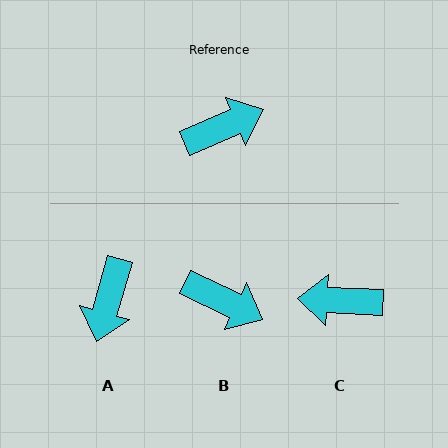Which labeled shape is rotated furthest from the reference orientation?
C, about 154 degrees away.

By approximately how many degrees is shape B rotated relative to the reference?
Approximately 49 degrees clockwise.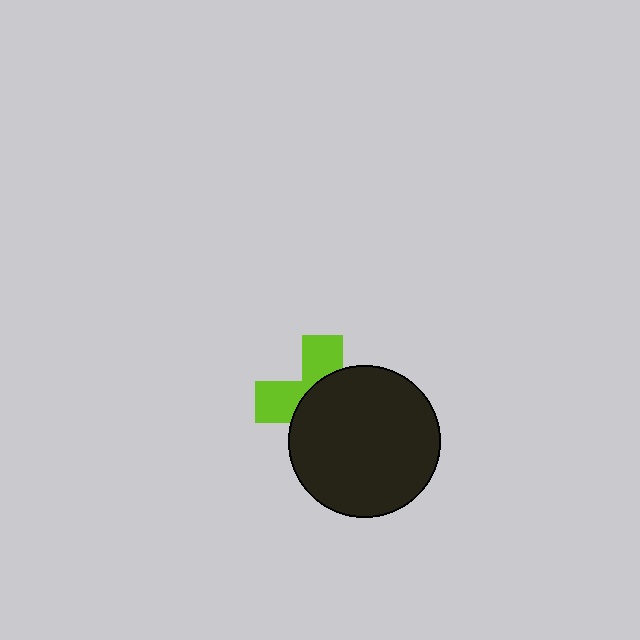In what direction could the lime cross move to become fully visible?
The lime cross could move toward the upper-left. That would shift it out from behind the black circle entirely.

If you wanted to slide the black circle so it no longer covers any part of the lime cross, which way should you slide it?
Slide it toward the lower-right — that is the most direct way to separate the two shapes.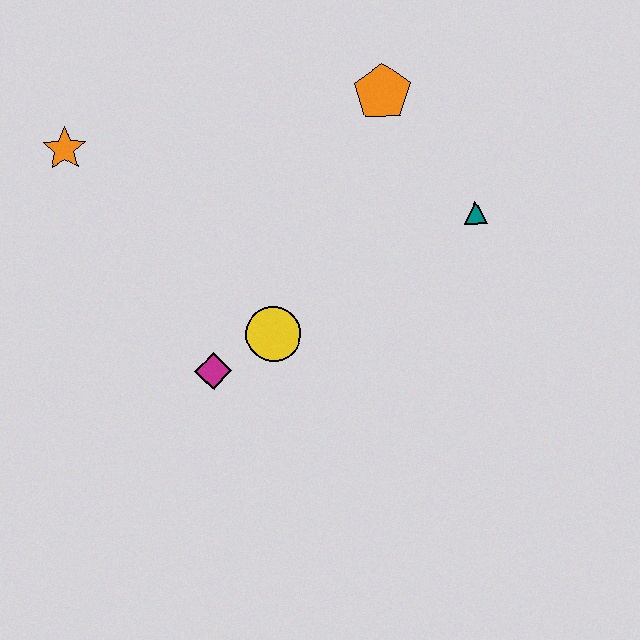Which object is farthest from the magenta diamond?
The orange pentagon is farthest from the magenta diamond.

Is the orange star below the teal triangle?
No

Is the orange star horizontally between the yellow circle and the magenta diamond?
No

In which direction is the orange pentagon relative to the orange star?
The orange pentagon is to the right of the orange star.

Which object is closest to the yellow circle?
The magenta diamond is closest to the yellow circle.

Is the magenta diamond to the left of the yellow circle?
Yes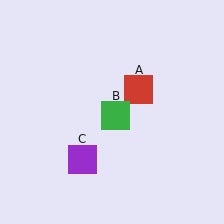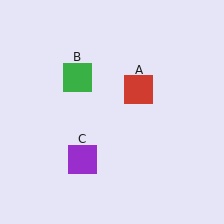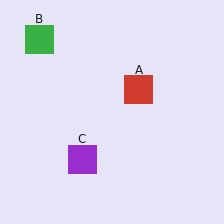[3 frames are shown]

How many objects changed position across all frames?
1 object changed position: green square (object B).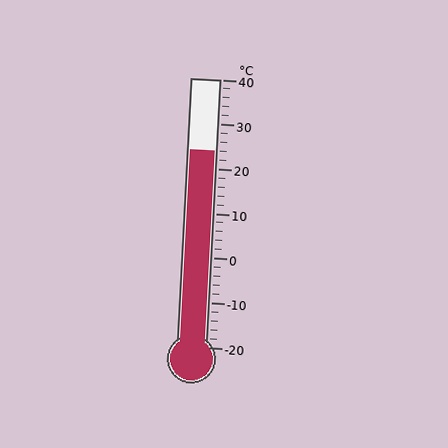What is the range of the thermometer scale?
The thermometer scale ranges from -20°C to 40°C.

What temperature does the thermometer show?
The thermometer shows approximately 24°C.